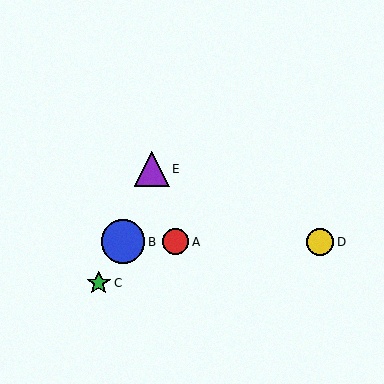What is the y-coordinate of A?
Object A is at y≈242.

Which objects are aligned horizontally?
Objects A, B, D are aligned horizontally.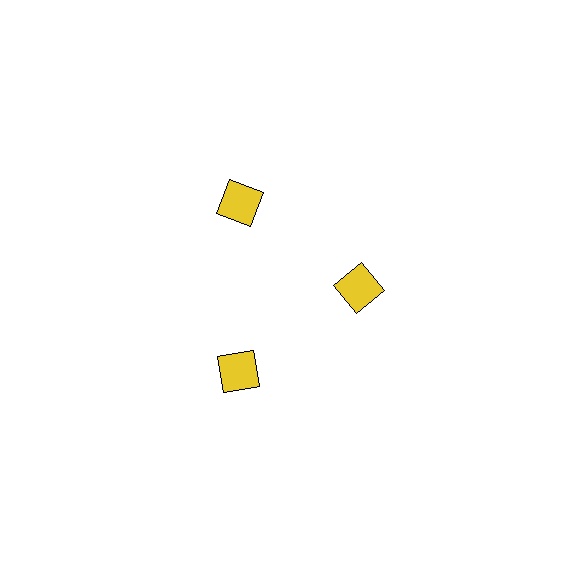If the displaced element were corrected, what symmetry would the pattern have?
It would have 3-fold rotational symmetry — the pattern would map onto itself every 120 degrees.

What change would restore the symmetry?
The symmetry would be restored by moving it outward, back onto the ring so that all 3 squares sit at equal angles and equal distance from the center.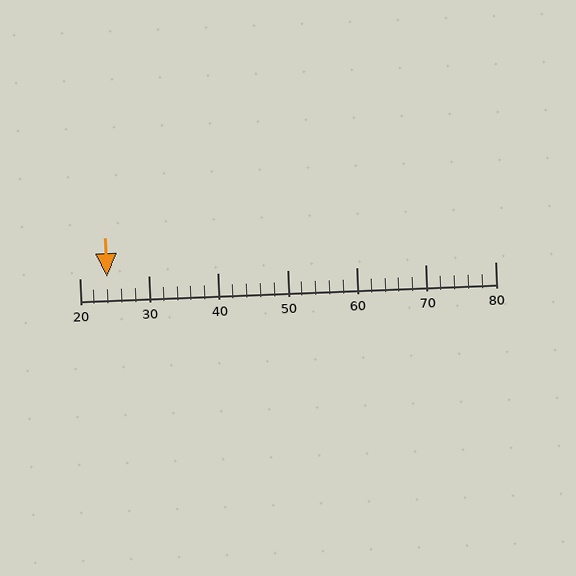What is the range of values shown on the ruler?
The ruler shows values from 20 to 80.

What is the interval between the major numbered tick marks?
The major tick marks are spaced 10 units apart.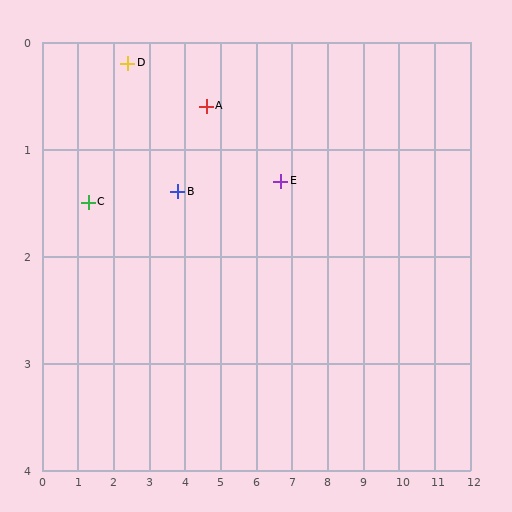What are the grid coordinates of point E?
Point E is at approximately (6.7, 1.3).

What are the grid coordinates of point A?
Point A is at approximately (4.6, 0.6).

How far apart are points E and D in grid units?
Points E and D are about 4.4 grid units apart.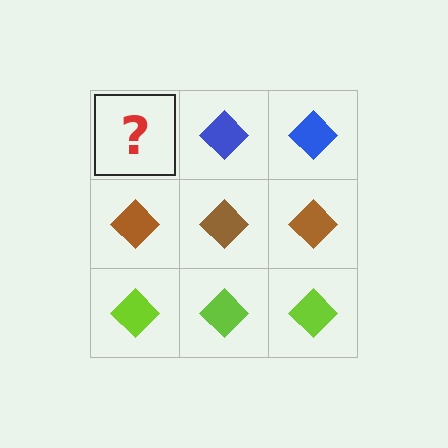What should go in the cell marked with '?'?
The missing cell should contain a blue diamond.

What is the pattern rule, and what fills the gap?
The rule is that each row has a consistent color. The gap should be filled with a blue diamond.